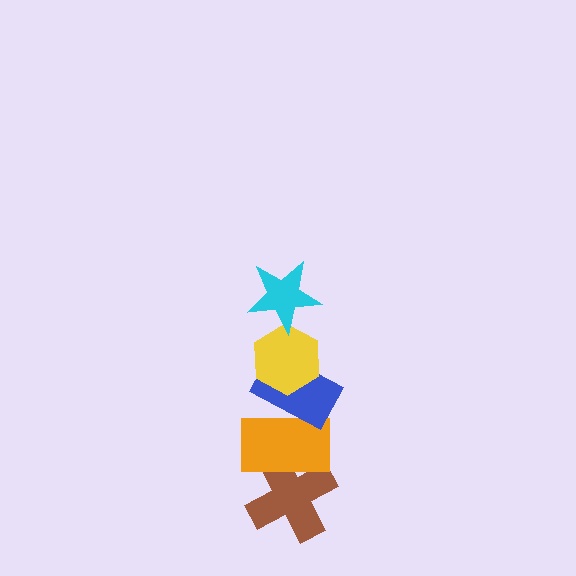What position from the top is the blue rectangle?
The blue rectangle is 3rd from the top.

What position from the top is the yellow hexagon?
The yellow hexagon is 2nd from the top.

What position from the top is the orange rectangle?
The orange rectangle is 4th from the top.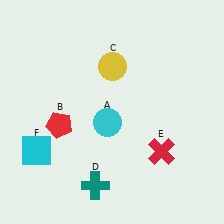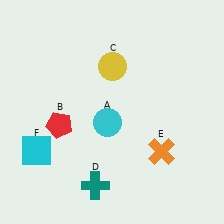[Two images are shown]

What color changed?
The cross (E) changed from red in Image 1 to orange in Image 2.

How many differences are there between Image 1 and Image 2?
There is 1 difference between the two images.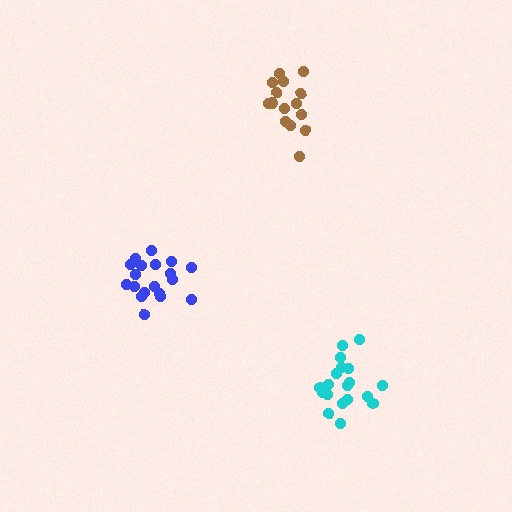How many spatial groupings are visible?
There are 3 spatial groupings.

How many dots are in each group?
Group 1: 19 dots, Group 2: 15 dots, Group 3: 20 dots (54 total).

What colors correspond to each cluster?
The clusters are colored: blue, brown, cyan.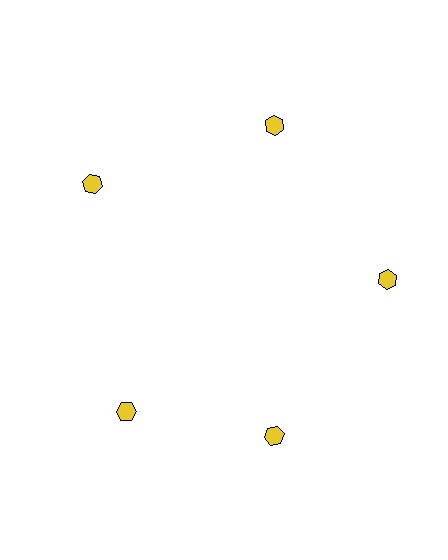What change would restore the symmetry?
The symmetry would be restored by rotating it back into even spacing with its neighbors so that all 5 hexagons sit at equal angles and equal distance from the center.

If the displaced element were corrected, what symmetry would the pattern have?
It would have 5-fold rotational symmetry — the pattern would map onto itself every 72 degrees.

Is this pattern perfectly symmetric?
No. The 5 yellow hexagons are arranged in a ring, but one element near the 8 o'clock position is rotated out of alignment along the ring, breaking the 5-fold rotational symmetry.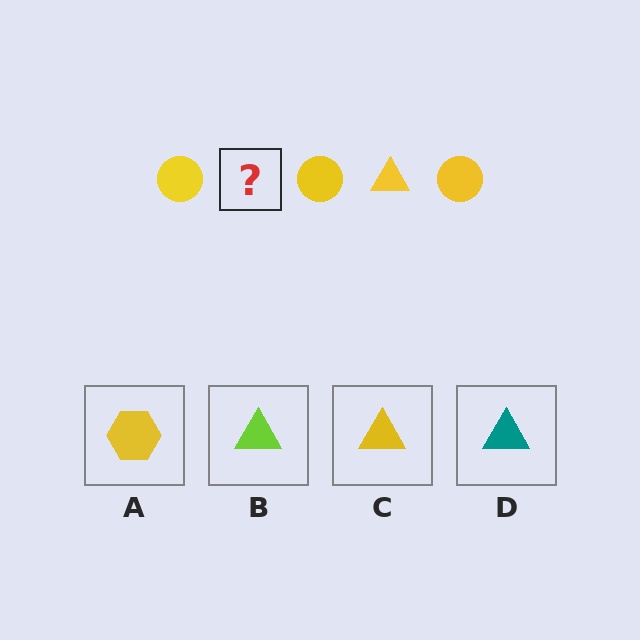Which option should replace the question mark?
Option C.